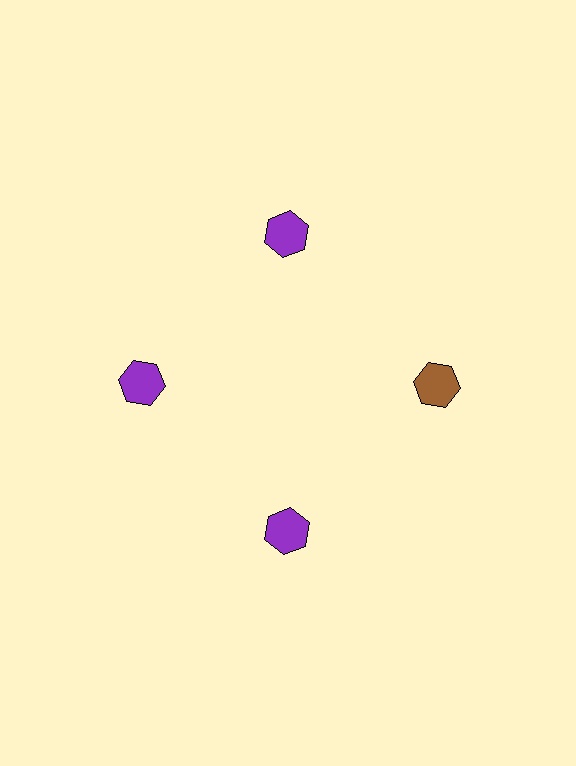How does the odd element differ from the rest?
It has a different color: brown instead of purple.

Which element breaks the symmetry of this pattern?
The brown hexagon at roughly the 3 o'clock position breaks the symmetry. All other shapes are purple hexagons.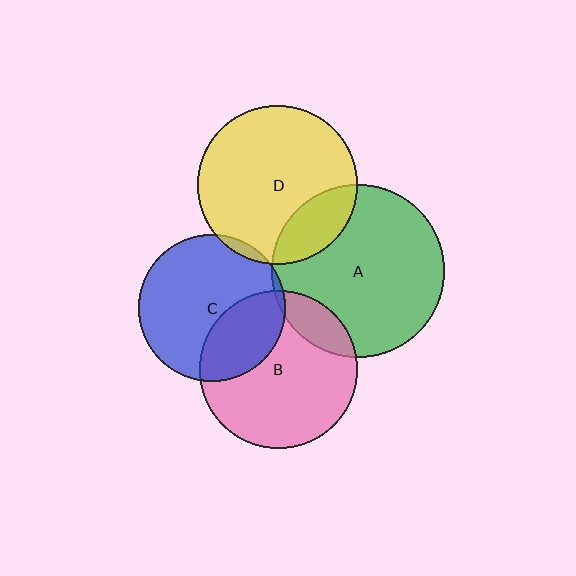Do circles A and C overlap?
Yes.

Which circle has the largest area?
Circle A (green).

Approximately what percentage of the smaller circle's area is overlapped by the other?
Approximately 5%.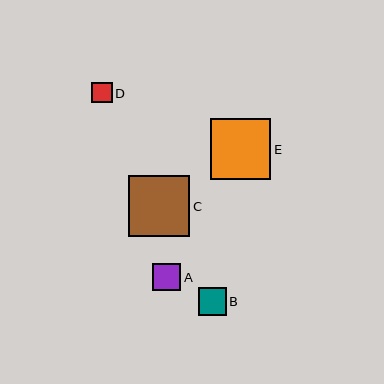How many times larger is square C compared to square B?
Square C is approximately 2.2 times the size of square B.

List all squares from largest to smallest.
From largest to smallest: C, E, B, A, D.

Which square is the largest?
Square C is the largest with a size of approximately 61 pixels.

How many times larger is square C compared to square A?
Square C is approximately 2.2 times the size of square A.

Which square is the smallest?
Square D is the smallest with a size of approximately 20 pixels.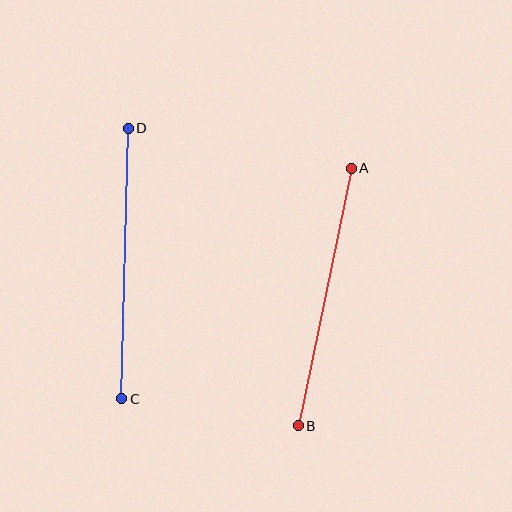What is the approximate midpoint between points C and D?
The midpoint is at approximately (125, 263) pixels.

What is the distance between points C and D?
The distance is approximately 271 pixels.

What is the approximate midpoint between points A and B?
The midpoint is at approximately (325, 297) pixels.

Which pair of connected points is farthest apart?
Points C and D are farthest apart.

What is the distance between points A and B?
The distance is approximately 263 pixels.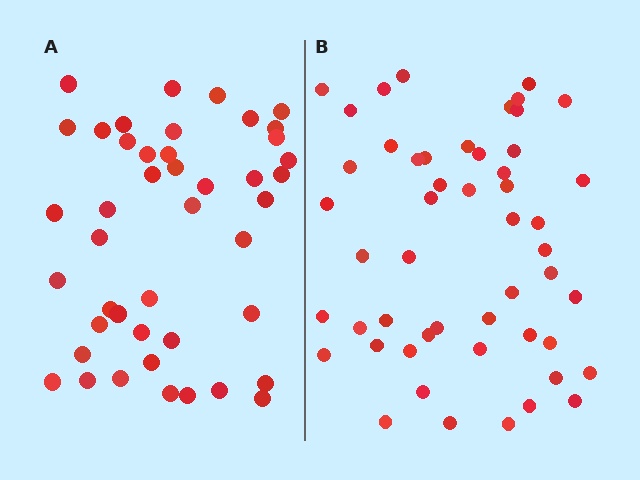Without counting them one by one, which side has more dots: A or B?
Region B (the right region) has more dots.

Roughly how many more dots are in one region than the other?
Region B has roughly 8 or so more dots than region A.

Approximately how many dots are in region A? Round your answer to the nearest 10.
About 40 dots. (The exact count is 44, which rounds to 40.)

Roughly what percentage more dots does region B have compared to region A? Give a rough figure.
About 15% more.